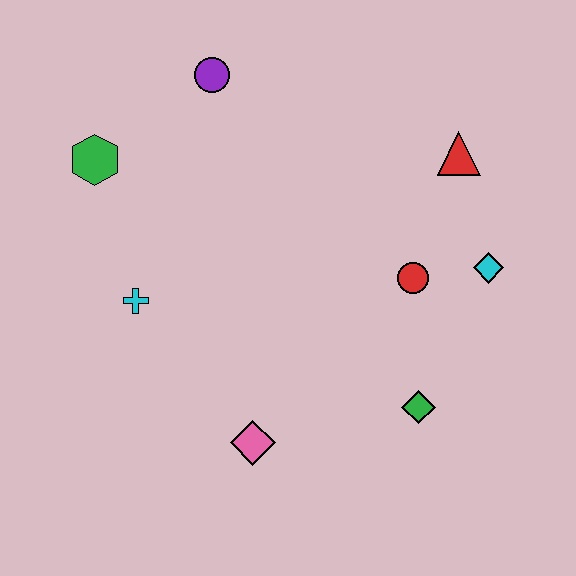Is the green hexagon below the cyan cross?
No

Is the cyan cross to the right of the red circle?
No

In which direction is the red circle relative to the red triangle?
The red circle is below the red triangle.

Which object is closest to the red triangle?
The cyan diamond is closest to the red triangle.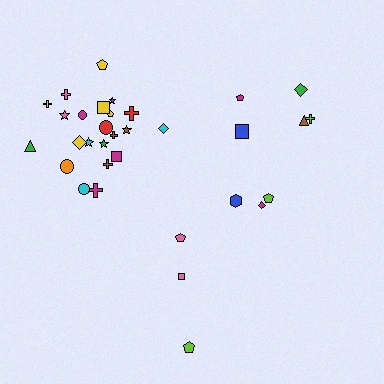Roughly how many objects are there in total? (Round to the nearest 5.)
Roughly 35 objects in total.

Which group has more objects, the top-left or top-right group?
The top-left group.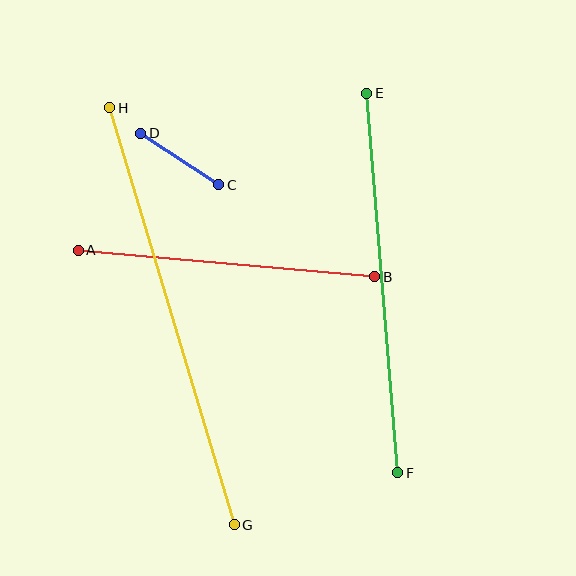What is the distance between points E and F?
The distance is approximately 381 pixels.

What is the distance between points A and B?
The distance is approximately 298 pixels.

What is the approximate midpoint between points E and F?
The midpoint is at approximately (382, 283) pixels.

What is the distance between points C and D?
The distance is approximately 93 pixels.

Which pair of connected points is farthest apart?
Points G and H are farthest apart.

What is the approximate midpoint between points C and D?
The midpoint is at approximately (180, 159) pixels.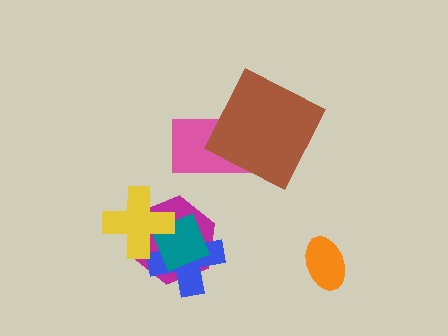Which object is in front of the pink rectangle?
The brown square is in front of the pink rectangle.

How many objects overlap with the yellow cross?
3 objects overlap with the yellow cross.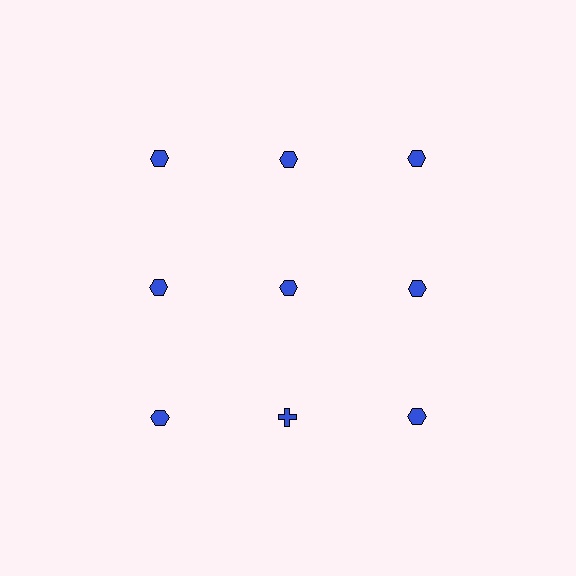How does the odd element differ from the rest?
It has a different shape: cross instead of hexagon.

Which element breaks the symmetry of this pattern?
The blue cross in the third row, second from left column breaks the symmetry. All other shapes are blue hexagons.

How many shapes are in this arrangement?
There are 9 shapes arranged in a grid pattern.